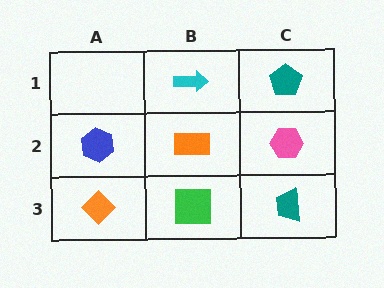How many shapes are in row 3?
3 shapes.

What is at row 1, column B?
A cyan arrow.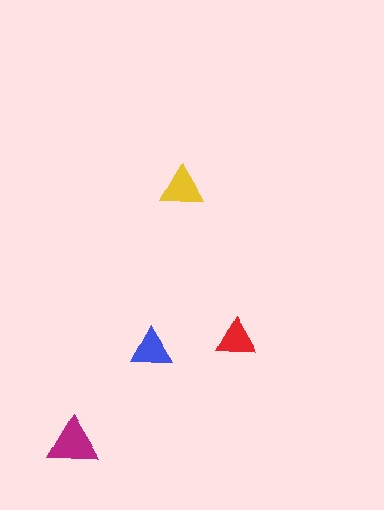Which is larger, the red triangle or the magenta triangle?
The magenta one.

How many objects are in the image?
There are 4 objects in the image.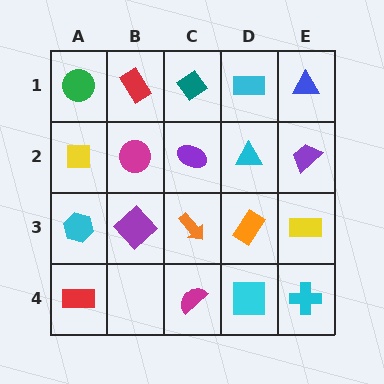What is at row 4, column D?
A cyan square.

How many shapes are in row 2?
5 shapes.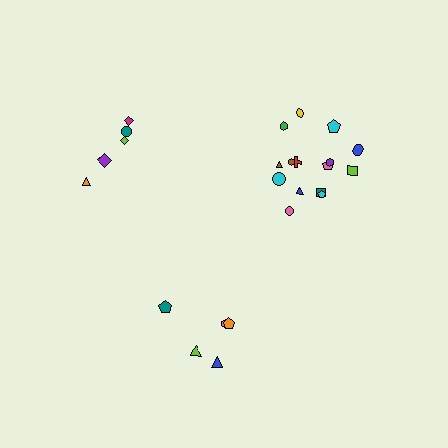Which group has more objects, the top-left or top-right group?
The top-right group.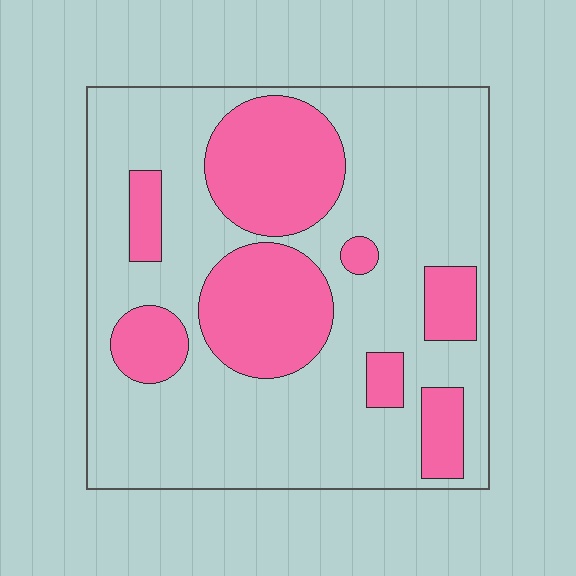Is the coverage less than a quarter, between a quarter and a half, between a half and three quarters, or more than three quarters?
Between a quarter and a half.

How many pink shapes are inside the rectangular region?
8.